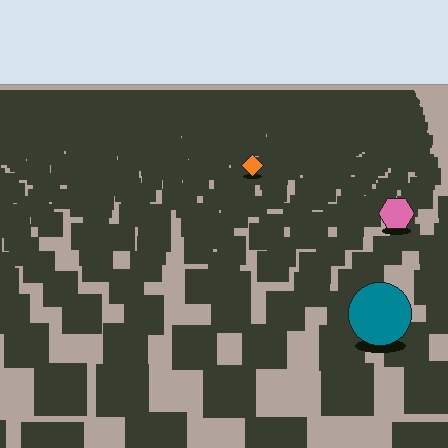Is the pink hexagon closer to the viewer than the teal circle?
No. The teal circle is closer — you can tell from the texture gradient: the ground texture is coarser near it.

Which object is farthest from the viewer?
The orange diamond is farthest from the viewer. It appears smaller and the ground texture around it is denser.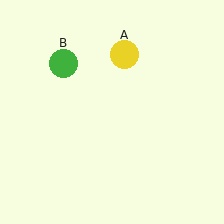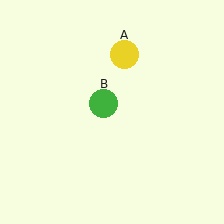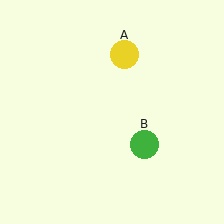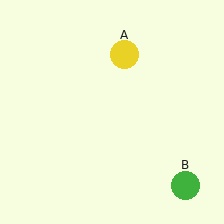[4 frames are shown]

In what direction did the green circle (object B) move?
The green circle (object B) moved down and to the right.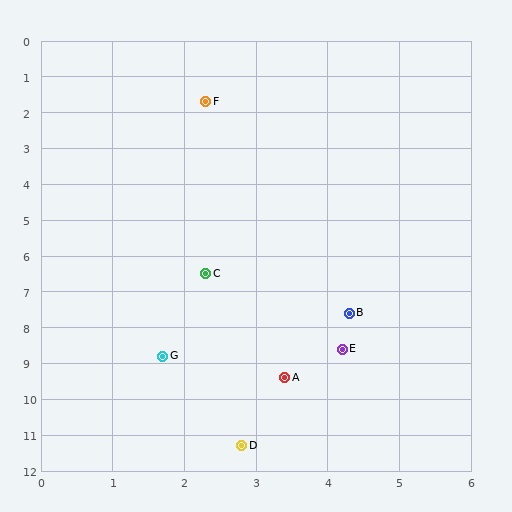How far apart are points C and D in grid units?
Points C and D are about 4.8 grid units apart.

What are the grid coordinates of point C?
Point C is at approximately (2.3, 6.5).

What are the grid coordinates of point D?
Point D is at approximately (2.8, 11.3).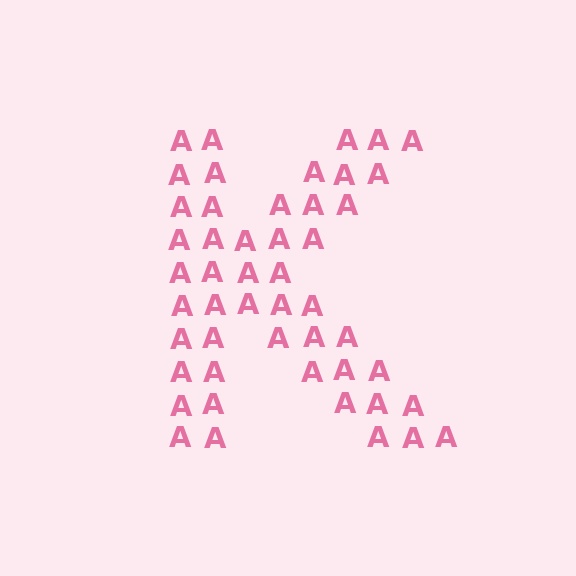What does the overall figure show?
The overall figure shows the letter K.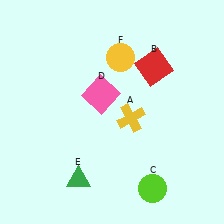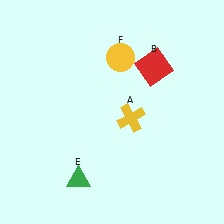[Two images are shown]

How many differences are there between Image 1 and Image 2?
There are 2 differences between the two images.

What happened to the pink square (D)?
The pink square (D) was removed in Image 2. It was in the top-left area of Image 1.